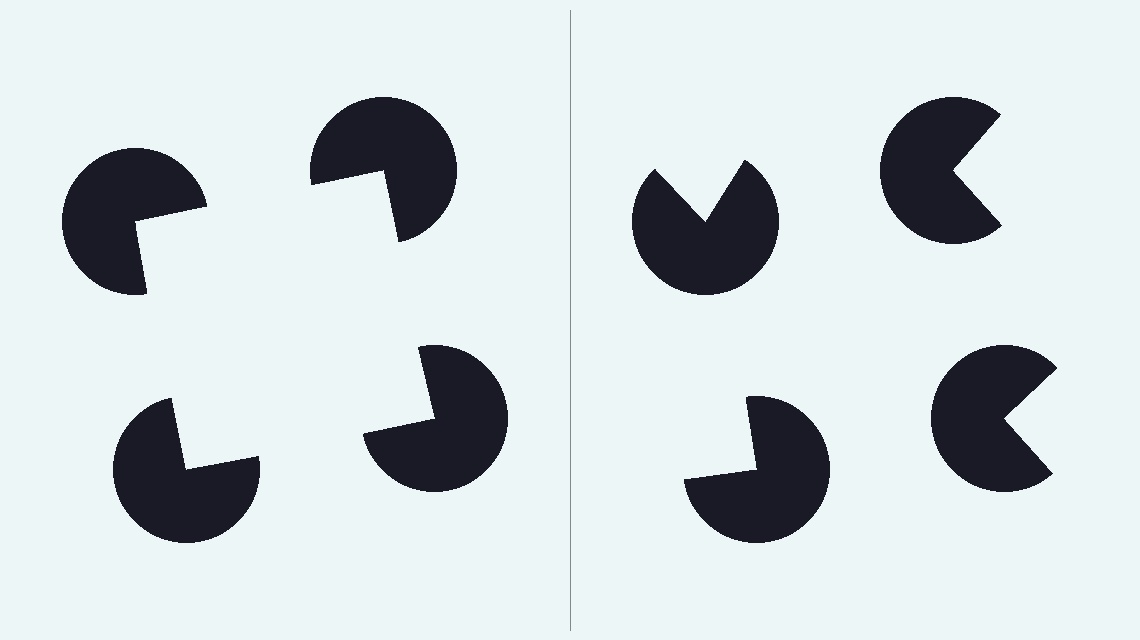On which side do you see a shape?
An illusory square appears on the left side. On the right side the wedge cuts are rotated, so no coherent shape forms.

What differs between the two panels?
The pac-man discs are positioned identically on both sides; only the wedge orientations differ. On the left they align to a square; on the right they are misaligned.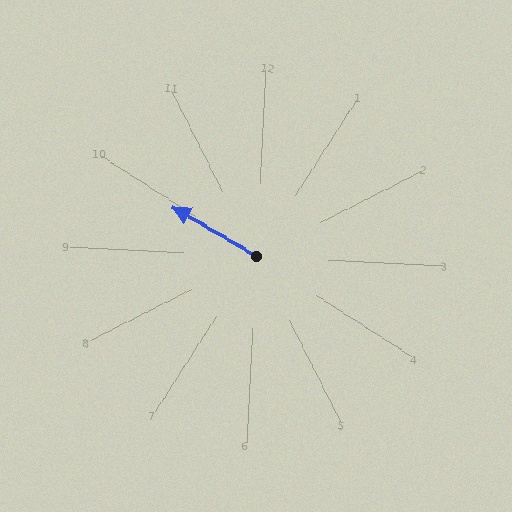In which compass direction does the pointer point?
Northwest.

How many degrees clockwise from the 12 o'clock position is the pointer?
Approximately 298 degrees.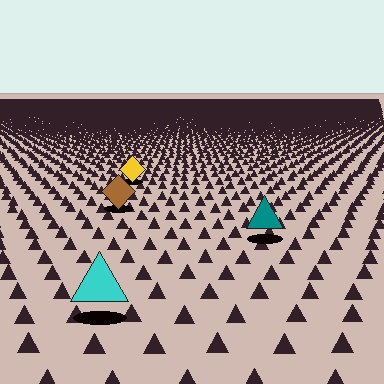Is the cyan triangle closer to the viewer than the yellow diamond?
Yes. The cyan triangle is closer — you can tell from the texture gradient: the ground texture is coarser near it.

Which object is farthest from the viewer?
The yellow diamond is farthest from the viewer. It appears smaller and the ground texture around it is denser.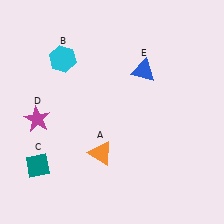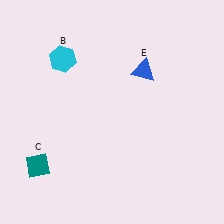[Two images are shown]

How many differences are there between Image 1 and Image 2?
There are 2 differences between the two images.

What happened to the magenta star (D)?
The magenta star (D) was removed in Image 2. It was in the bottom-left area of Image 1.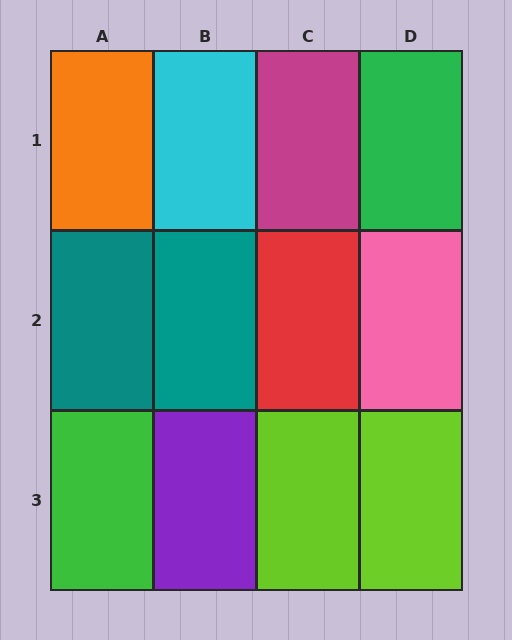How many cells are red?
1 cell is red.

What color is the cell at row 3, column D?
Lime.